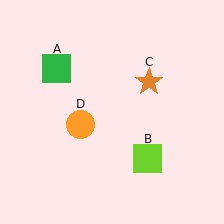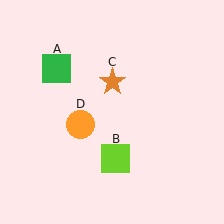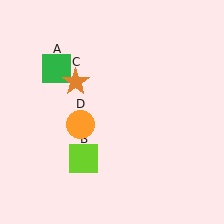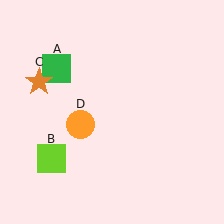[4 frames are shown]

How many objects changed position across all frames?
2 objects changed position: lime square (object B), orange star (object C).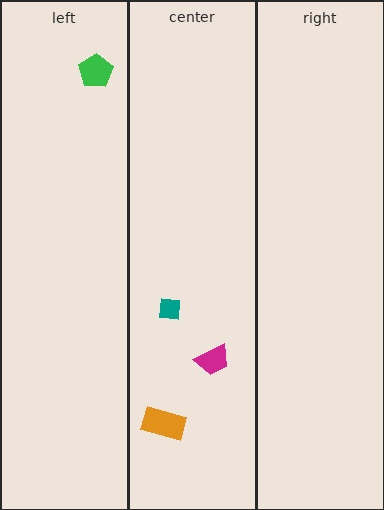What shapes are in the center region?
The orange rectangle, the magenta trapezoid, the teal square.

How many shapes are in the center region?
3.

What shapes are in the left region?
The green pentagon.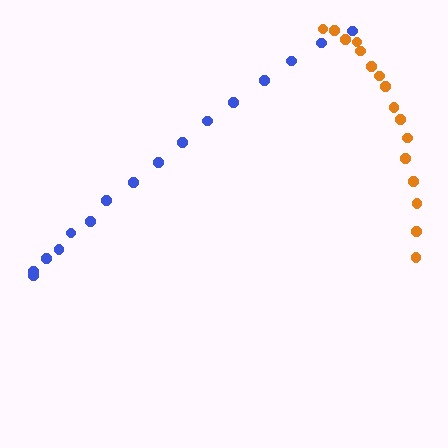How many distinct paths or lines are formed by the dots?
There are 2 distinct paths.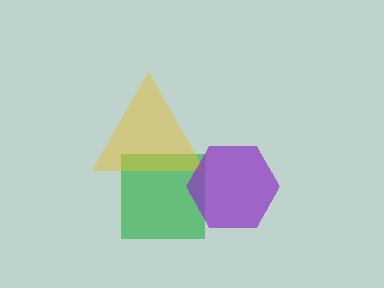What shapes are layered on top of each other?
The layered shapes are: a green square, a yellow triangle, a purple hexagon.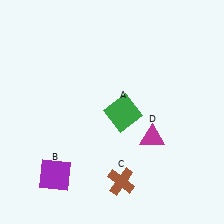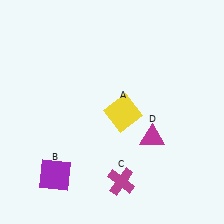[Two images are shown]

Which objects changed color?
A changed from green to yellow. C changed from brown to magenta.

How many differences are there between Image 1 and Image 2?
There are 2 differences between the two images.